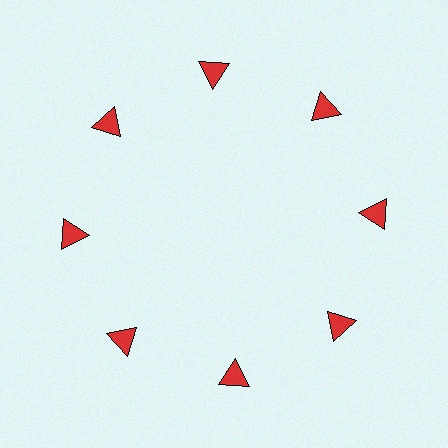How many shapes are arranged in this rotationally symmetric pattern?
There are 8 shapes, arranged in 8 groups of 1.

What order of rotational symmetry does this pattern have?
This pattern has 8-fold rotational symmetry.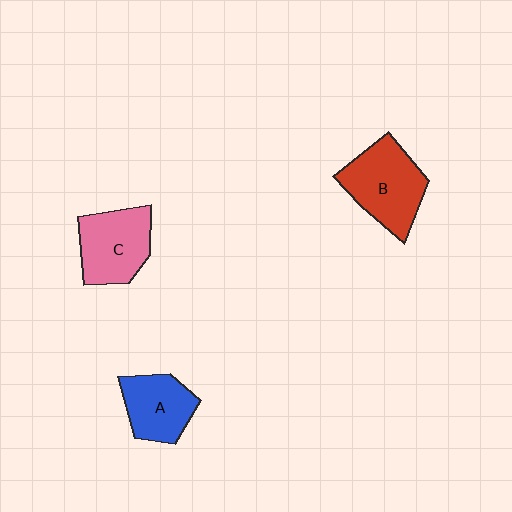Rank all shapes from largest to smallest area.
From largest to smallest: B (red), C (pink), A (blue).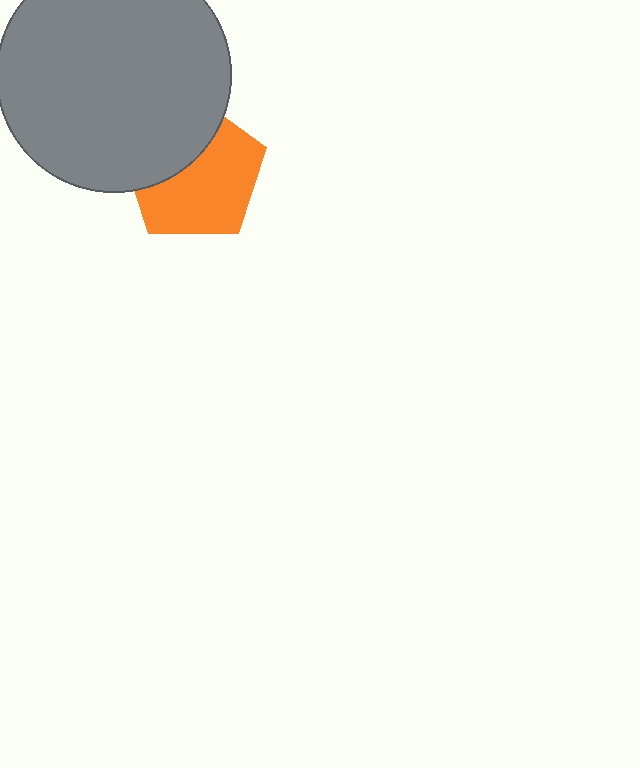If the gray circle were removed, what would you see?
You would see the complete orange pentagon.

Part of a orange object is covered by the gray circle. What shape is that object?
It is a pentagon.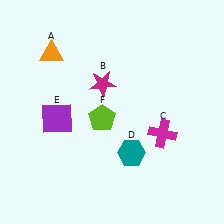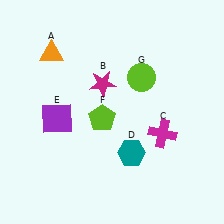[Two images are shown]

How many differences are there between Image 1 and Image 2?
There is 1 difference between the two images.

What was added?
A lime circle (G) was added in Image 2.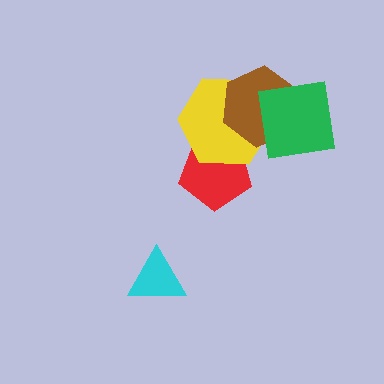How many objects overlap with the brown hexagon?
2 objects overlap with the brown hexagon.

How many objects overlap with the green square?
2 objects overlap with the green square.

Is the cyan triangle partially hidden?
No, no other shape covers it.